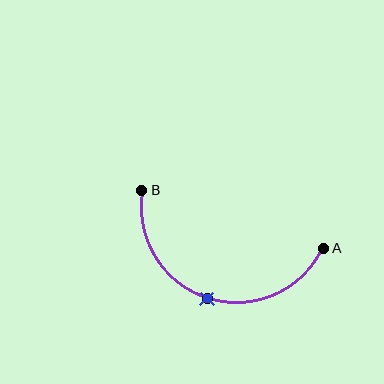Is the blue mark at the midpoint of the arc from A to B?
Yes. The blue mark lies on the arc at equal arc-length from both A and B — it is the arc midpoint.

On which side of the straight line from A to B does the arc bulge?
The arc bulges below the straight line connecting A and B.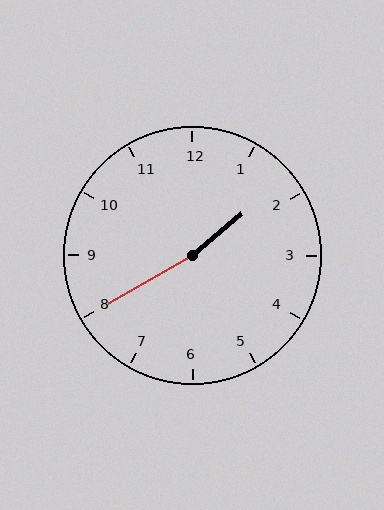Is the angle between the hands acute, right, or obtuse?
It is obtuse.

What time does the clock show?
1:40.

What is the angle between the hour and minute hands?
Approximately 170 degrees.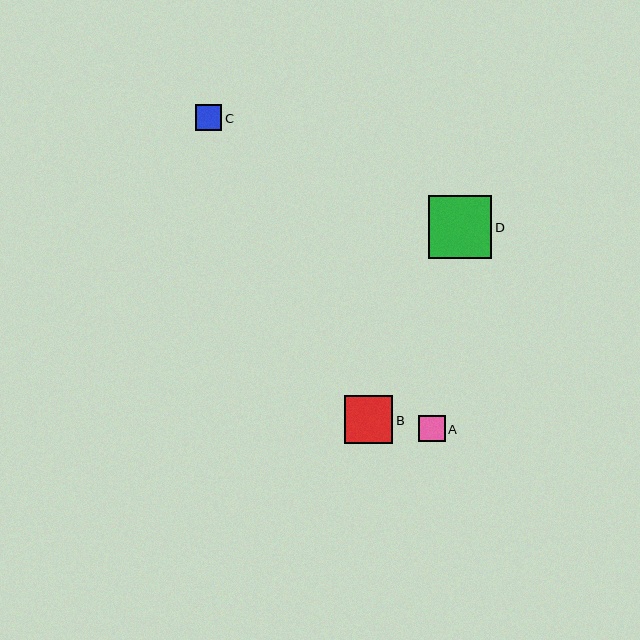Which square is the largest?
Square D is the largest with a size of approximately 63 pixels.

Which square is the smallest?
Square C is the smallest with a size of approximately 26 pixels.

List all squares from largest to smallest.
From largest to smallest: D, B, A, C.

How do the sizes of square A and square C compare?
Square A and square C are approximately the same size.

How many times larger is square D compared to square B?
Square D is approximately 1.3 times the size of square B.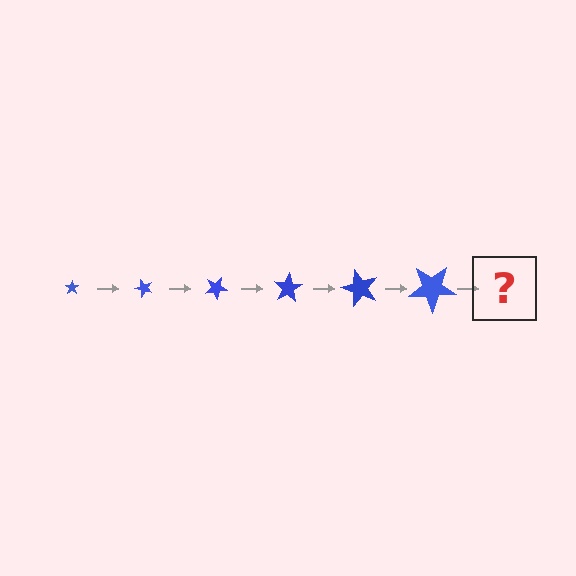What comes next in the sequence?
The next element should be a star, larger than the previous one and rotated 300 degrees from the start.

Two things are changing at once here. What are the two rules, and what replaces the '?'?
The two rules are that the star grows larger each step and it rotates 50 degrees each step. The '?' should be a star, larger than the previous one and rotated 300 degrees from the start.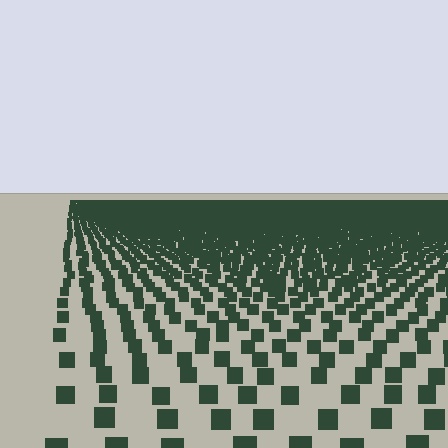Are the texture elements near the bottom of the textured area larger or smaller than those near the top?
Larger. Near the bottom, elements are closer to the viewer and appear at a bigger on-screen size.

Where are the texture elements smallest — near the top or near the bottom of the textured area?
Near the top.